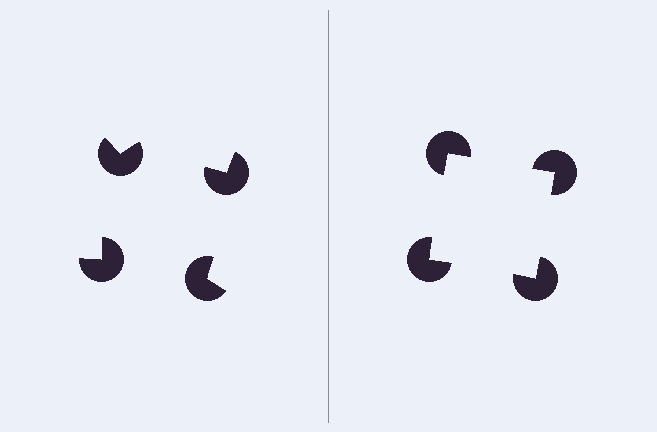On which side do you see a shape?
An illusory square appears on the right side. On the left side the wedge cuts are rotated, so no coherent shape forms.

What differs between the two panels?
The pac-man discs are positioned identically on both sides; only the wedge orientations differ. On the right they align to a square; on the left they are misaligned.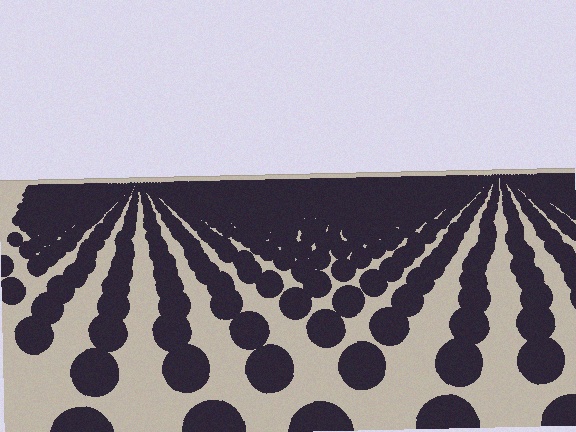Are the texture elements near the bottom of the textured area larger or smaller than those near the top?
Larger. Near the bottom, elements are closer to the viewer and appear at a bigger on-screen size.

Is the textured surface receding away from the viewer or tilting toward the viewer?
The surface is receding away from the viewer. Texture elements get smaller and denser toward the top.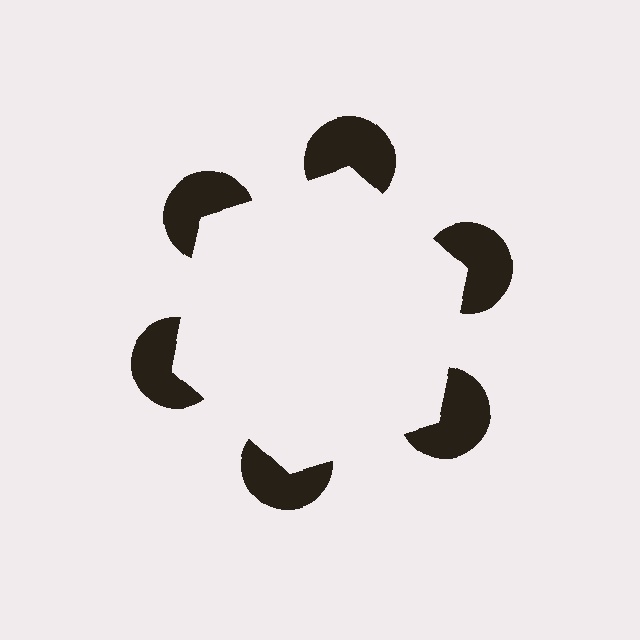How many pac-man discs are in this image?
There are 6 — one at each vertex of the illusory hexagon.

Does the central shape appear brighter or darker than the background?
It typically appears slightly brighter than the background, even though no actual brightness change is drawn.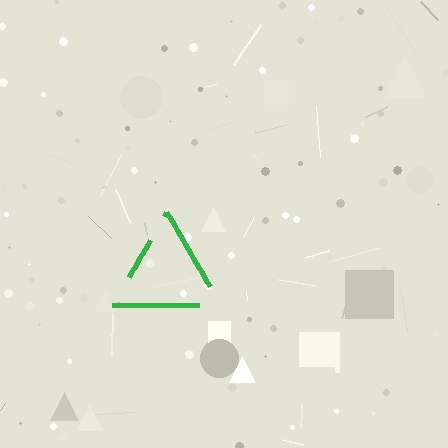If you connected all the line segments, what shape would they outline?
They would outline a triangle.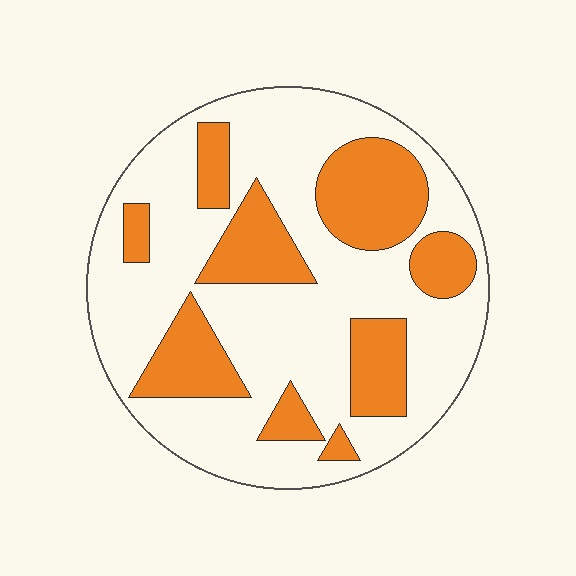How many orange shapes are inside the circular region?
9.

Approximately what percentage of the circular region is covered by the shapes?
Approximately 30%.